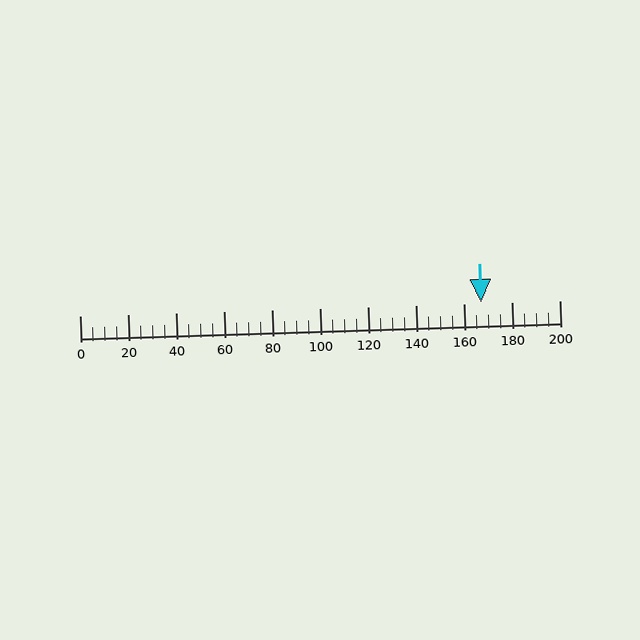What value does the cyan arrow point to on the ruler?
The cyan arrow points to approximately 167.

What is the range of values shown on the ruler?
The ruler shows values from 0 to 200.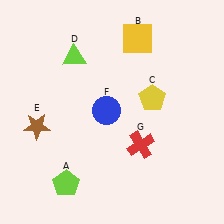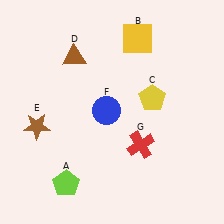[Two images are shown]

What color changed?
The triangle (D) changed from lime in Image 1 to brown in Image 2.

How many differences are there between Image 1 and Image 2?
There is 1 difference between the two images.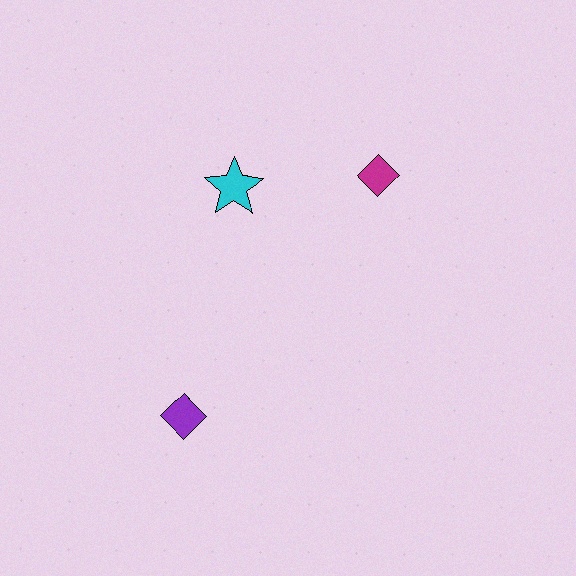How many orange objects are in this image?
There are no orange objects.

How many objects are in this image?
There are 3 objects.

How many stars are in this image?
There is 1 star.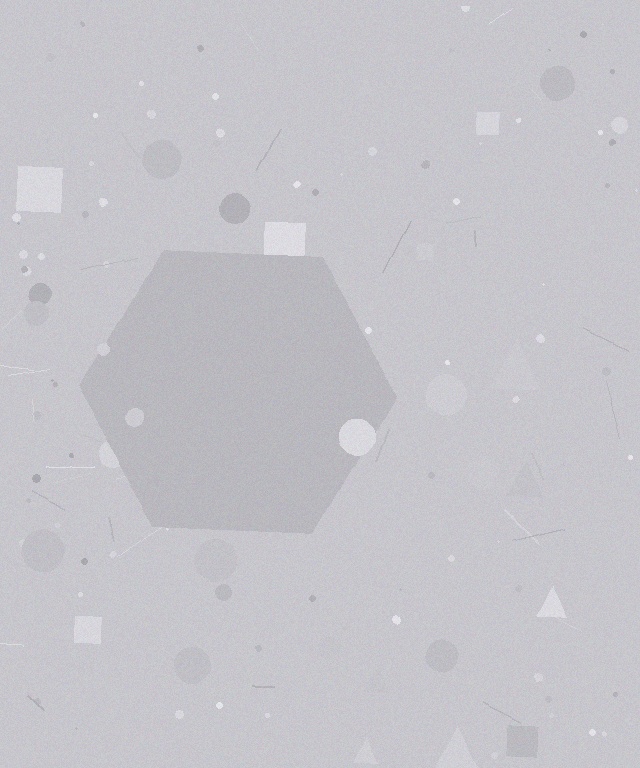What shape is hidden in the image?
A hexagon is hidden in the image.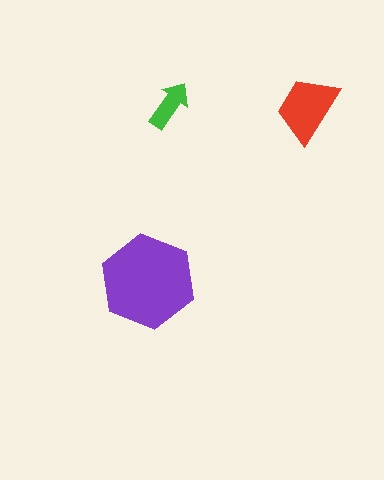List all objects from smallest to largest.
The green arrow, the red trapezoid, the purple hexagon.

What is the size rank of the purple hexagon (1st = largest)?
1st.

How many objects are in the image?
There are 3 objects in the image.